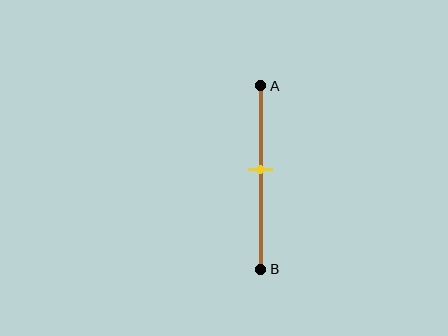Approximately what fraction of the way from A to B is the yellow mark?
The yellow mark is approximately 45% of the way from A to B.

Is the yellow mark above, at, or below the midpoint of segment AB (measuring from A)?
The yellow mark is above the midpoint of segment AB.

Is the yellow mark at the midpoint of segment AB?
No, the mark is at about 45% from A, not at the 50% midpoint.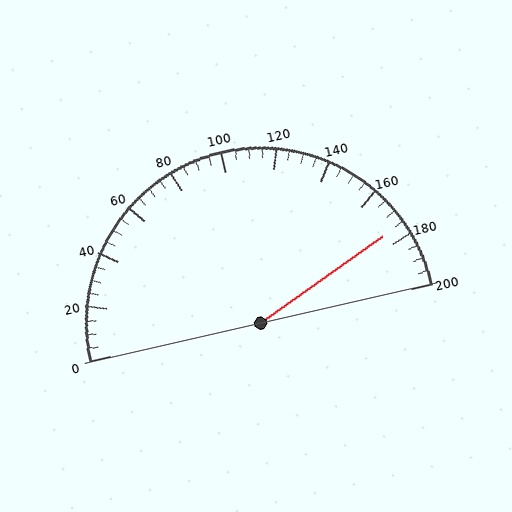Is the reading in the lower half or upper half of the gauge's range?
The reading is in the upper half of the range (0 to 200).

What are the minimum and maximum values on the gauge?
The gauge ranges from 0 to 200.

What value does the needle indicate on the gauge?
The needle indicates approximately 175.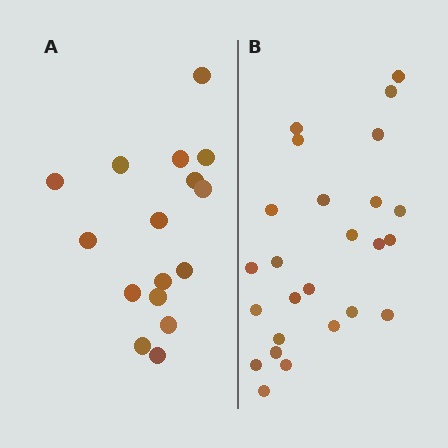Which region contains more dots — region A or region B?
Region B (the right region) has more dots.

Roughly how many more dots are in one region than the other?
Region B has roughly 8 or so more dots than region A.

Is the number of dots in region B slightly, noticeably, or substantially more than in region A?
Region B has substantially more. The ratio is roughly 1.6 to 1.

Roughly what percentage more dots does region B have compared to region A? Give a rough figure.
About 55% more.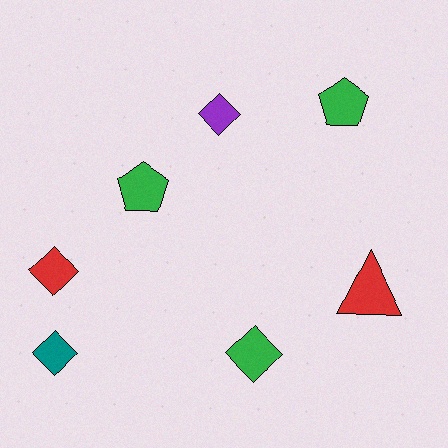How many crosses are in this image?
There are no crosses.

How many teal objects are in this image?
There is 1 teal object.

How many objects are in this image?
There are 7 objects.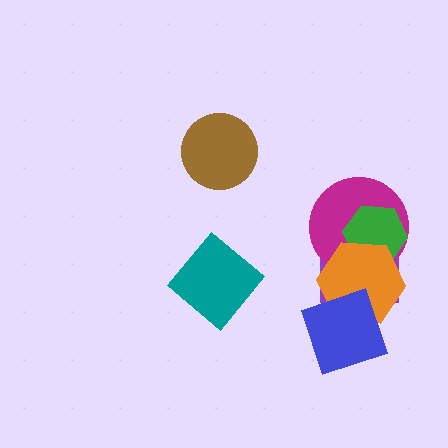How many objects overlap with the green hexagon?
3 objects overlap with the green hexagon.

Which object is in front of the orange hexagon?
The blue diamond is in front of the orange hexagon.